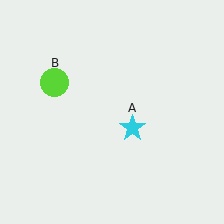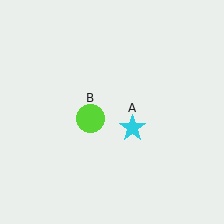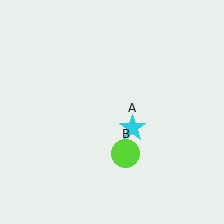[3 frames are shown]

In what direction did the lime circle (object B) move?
The lime circle (object B) moved down and to the right.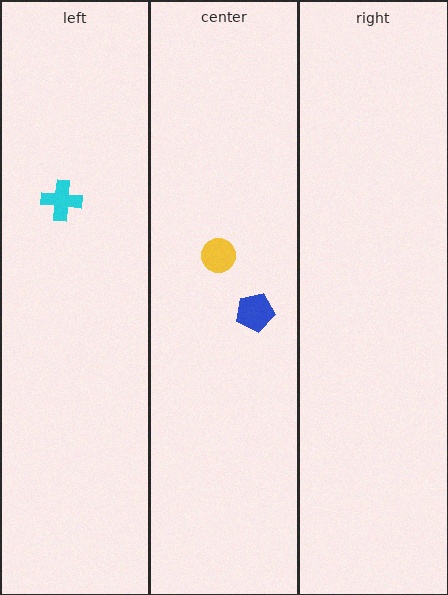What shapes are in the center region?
The yellow circle, the blue pentagon.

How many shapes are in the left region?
1.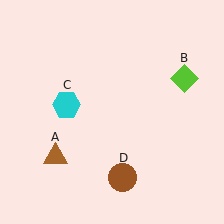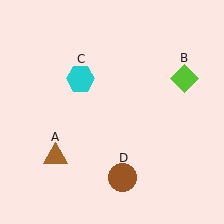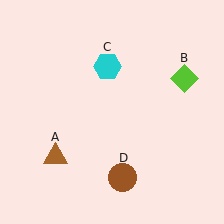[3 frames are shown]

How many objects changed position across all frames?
1 object changed position: cyan hexagon (object C).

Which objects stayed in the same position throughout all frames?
Brown triangle (object A) and lime diamond (object B) and brown circle (object D) remained stationary.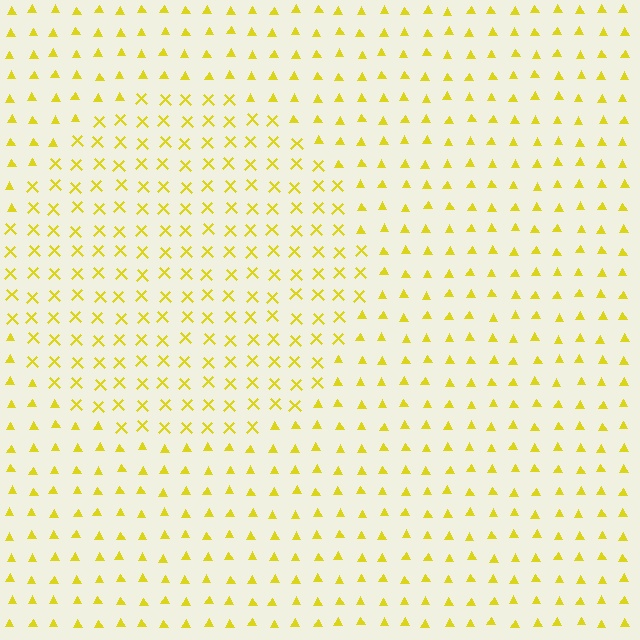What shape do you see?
I see a circle.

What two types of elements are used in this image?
The image uses X marks inside the circle region and triangles outside it.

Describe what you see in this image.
The image is filled with small yellow elements arranged in a uniform grid. A circle-shaped region contains X marks, while the surrounding area contains triangles. The boundary is defined purely by the change in element shape.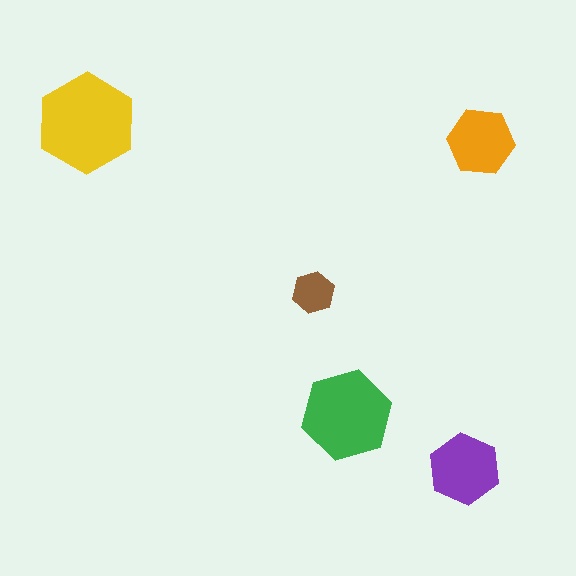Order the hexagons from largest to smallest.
the yellow one, the green one, the purple one, the orange one, the brown one.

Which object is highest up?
The yellow hexagon is topmost.